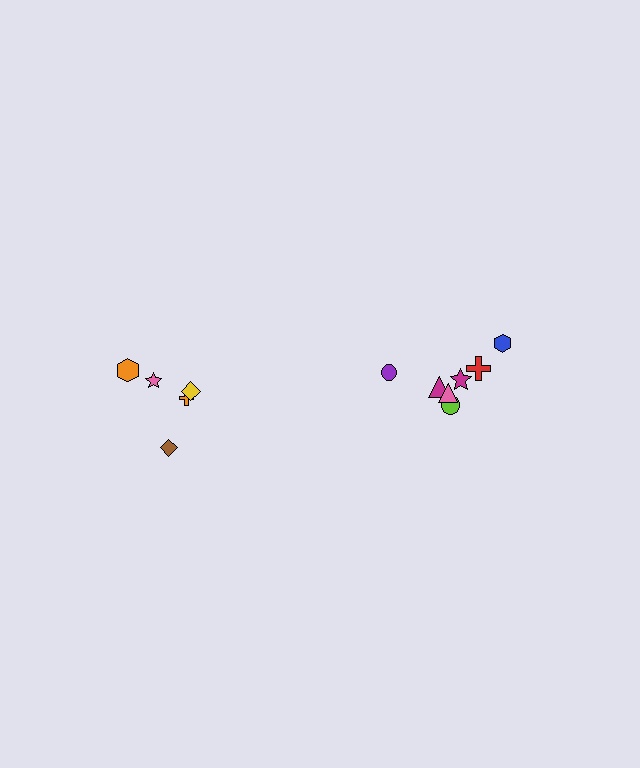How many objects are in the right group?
There are 7 objects.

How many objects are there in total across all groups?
There are 12 objects.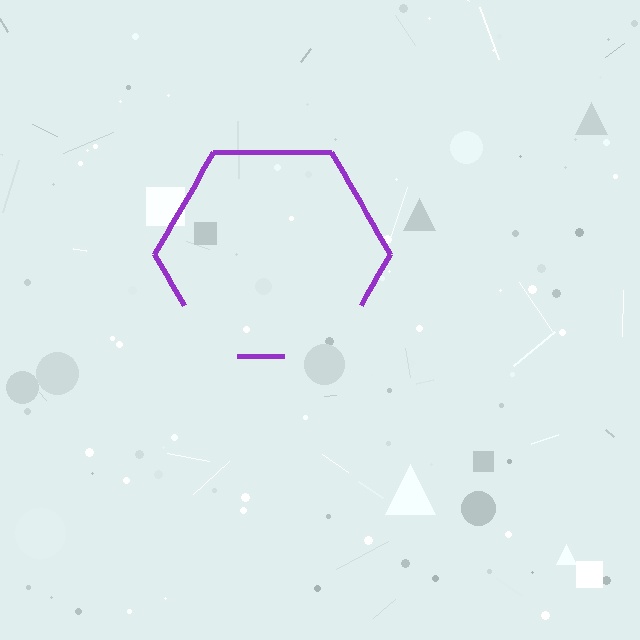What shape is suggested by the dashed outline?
The dashed outline suggests a hexagon.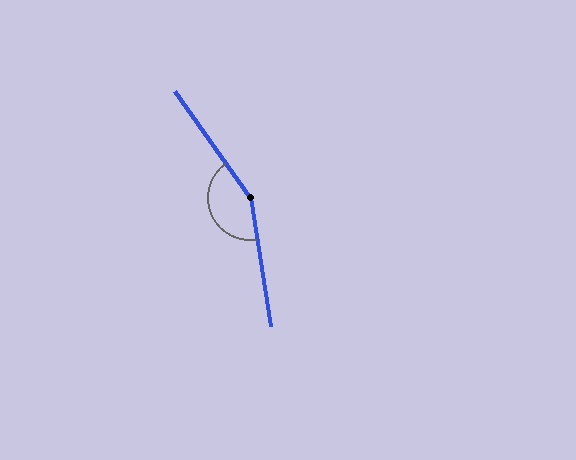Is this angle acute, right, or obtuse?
It is obtuse.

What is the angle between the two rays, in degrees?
Approximately 153 degrees.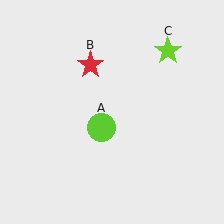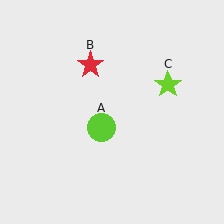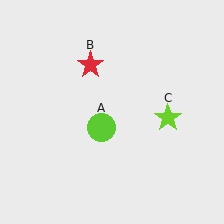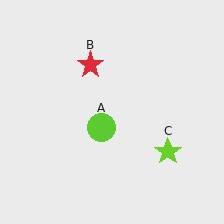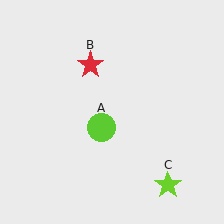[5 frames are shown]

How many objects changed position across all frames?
1 object changed position: lime star (object C).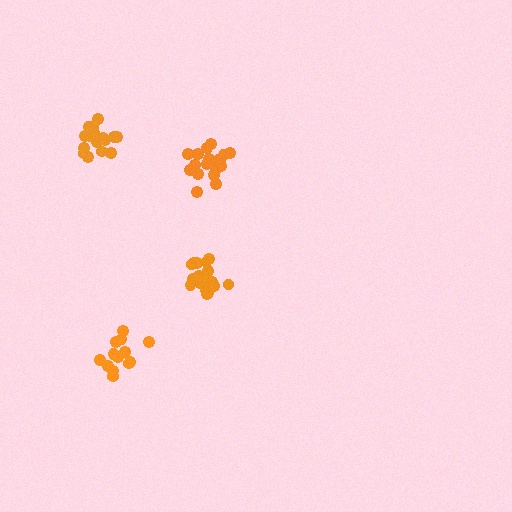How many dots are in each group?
Group 1: 19 dots, Group 2: 18 dots, Group 3: 14 dots, Group 4: 17 dots (68 total).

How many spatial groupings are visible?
There are 4 spatial groupings.